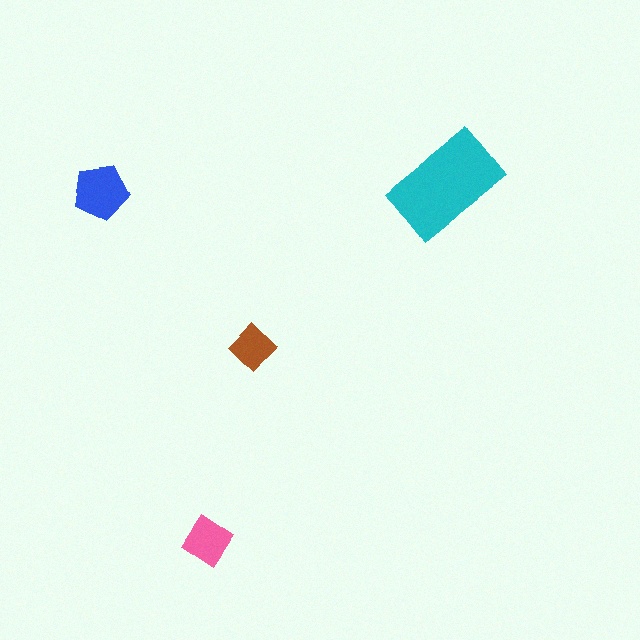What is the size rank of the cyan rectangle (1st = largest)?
1st.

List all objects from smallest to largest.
The brown diamond, the pink diamond, the blue pentagon, the cyan rectangle.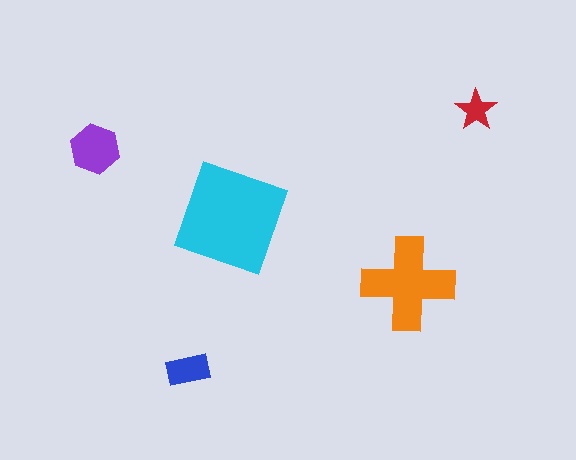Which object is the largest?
The cyan square.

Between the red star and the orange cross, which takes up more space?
The orange cross.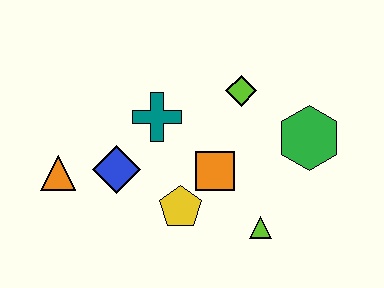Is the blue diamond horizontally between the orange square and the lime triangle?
No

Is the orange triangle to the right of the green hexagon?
No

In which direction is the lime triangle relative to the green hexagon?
The lime triangle is below the green hexagon.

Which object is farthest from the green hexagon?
The orange triangle is farthest from the green hexagon.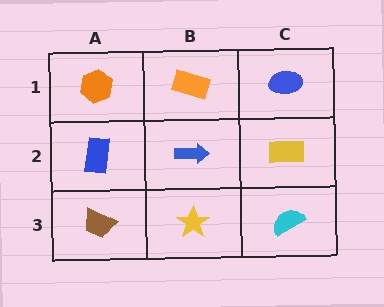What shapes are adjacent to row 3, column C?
A yellow rectangle (row 2, column C), a yellow star (row 3, column B).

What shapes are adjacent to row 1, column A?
A blue rectangle (row 2, column A), an orange rectangle (row 1, column B).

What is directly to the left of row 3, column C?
A yellow star.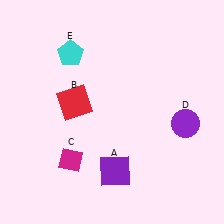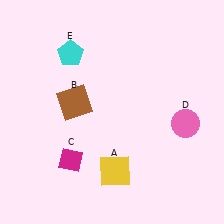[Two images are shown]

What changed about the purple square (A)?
In Image 1, A is purple. In Image 2, it changed to yellow.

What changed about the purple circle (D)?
In Image 1, D is purple. In Image 2, it changed to pink.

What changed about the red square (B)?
In Image 1, B is red. In Image 2, it changed to brown.